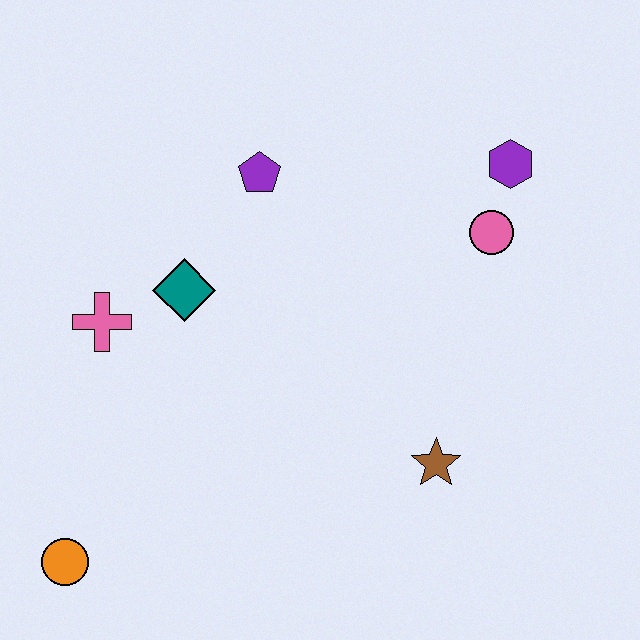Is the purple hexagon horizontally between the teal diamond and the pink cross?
No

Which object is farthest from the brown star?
The orange circle is farthest from the brown star.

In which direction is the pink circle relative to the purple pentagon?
The pink circle is to the right of the purple pentagon.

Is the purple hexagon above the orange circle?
Yes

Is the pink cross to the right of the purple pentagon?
No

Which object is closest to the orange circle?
The pink cross is closest to the orange circle.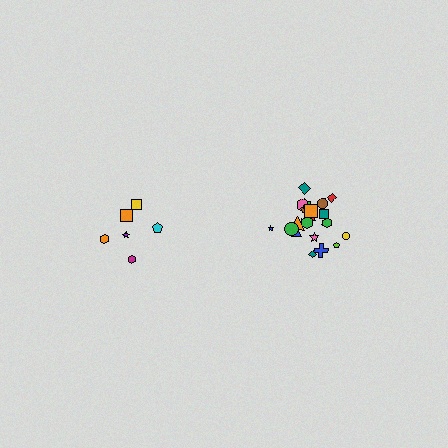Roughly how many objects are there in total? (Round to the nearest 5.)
Roughly 30 objects in total.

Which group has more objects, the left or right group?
The right group.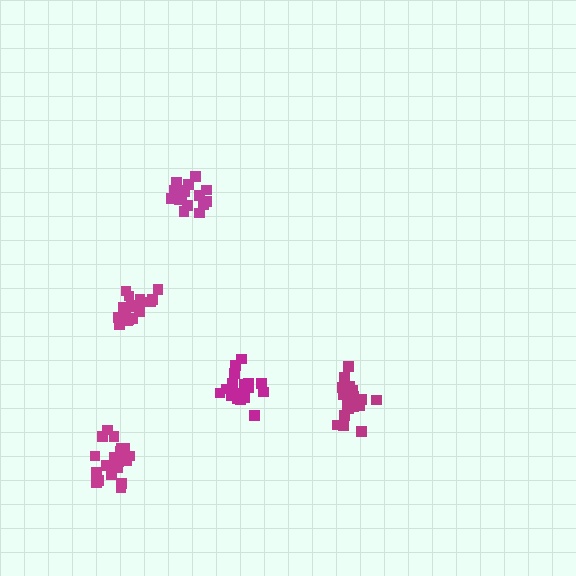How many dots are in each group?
Group 1: 18 dots, Group 2: 19 dots, Group 3: 19 dots, Group 4: 20 dots, Group 5: 21 dots (97 total).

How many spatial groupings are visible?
There are 5 spatial groupings.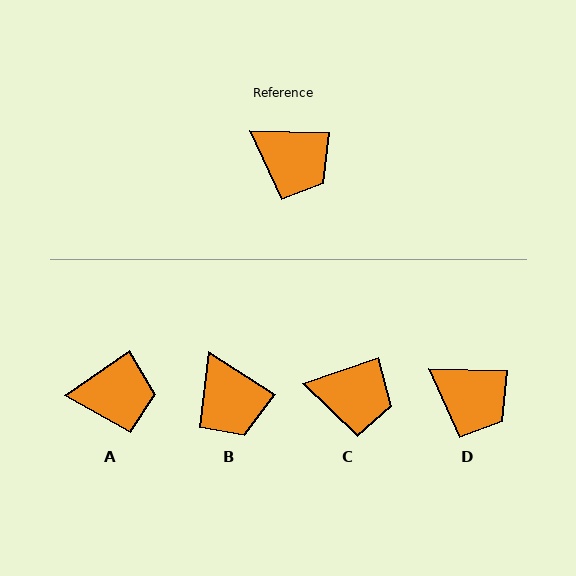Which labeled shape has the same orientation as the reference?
D.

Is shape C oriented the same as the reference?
No, it is off by about 21 degrees.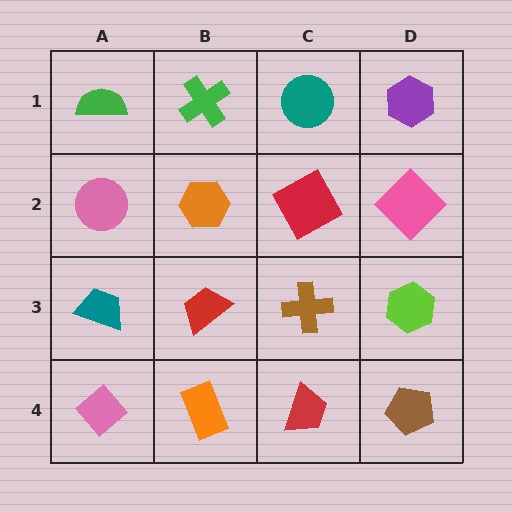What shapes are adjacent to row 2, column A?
A green semicircle (row 1, column A), a teal trapezoid (row 3, column A), an orange hexagon (row 2, column B).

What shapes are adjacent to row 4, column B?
A red trapezoid (row 3, column B), a pink diamond (row 4, column A), a red trapezoid (row 4, column C).